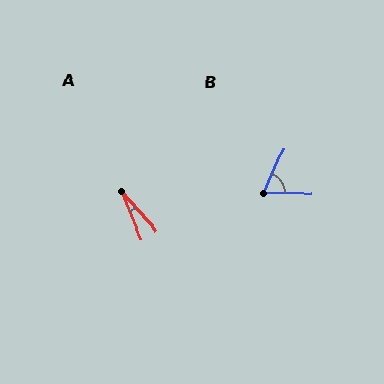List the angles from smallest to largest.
A (19°), B (66°).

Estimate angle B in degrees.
Approximately 66 degrees.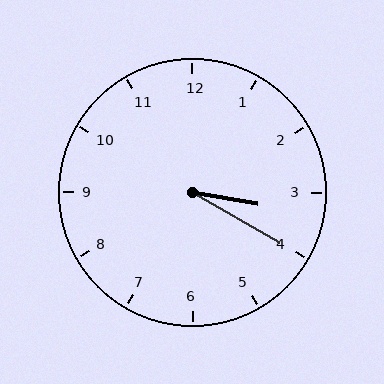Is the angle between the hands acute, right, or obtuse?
It is acute.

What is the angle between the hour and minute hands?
Approximately 20 degrees.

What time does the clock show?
3:20.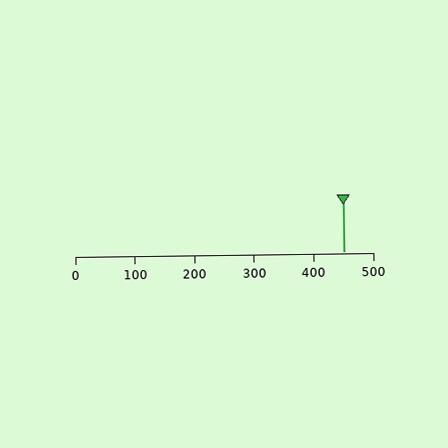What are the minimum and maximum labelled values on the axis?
The axis runs from 0 to 500.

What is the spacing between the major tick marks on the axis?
The major ticks are spaced 100 apart.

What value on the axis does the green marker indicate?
The marker indicates approximately 450.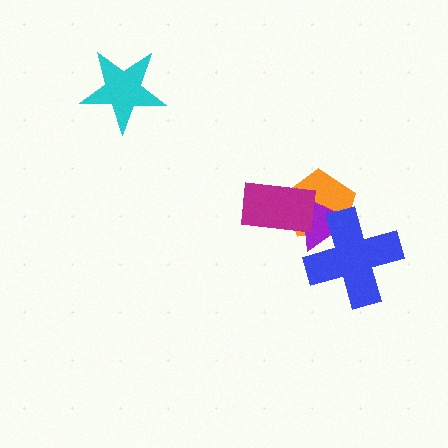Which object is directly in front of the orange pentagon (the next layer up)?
The purple triangle is directly in front of the orange pentagon.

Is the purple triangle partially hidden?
Yes, it is partially covered by another shape.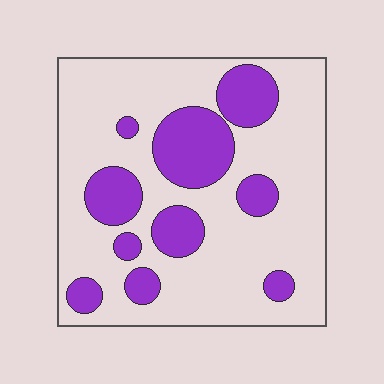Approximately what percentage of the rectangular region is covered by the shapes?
Approximately 25%.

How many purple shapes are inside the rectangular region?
10.